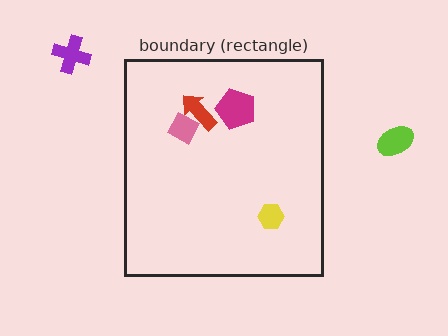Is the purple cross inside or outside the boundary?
Outside.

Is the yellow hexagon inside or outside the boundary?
Inside.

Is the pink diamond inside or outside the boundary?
Inside.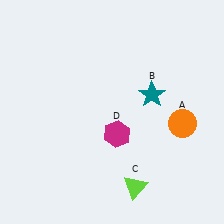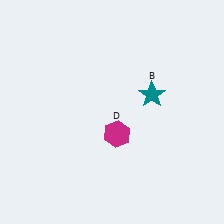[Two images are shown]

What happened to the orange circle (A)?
The orange circle (A) was removed in Image 2. It was in the bottom-right area of Image 1.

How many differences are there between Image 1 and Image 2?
There are 2 differences between the two images.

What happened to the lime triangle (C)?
The lime triangle (C) was removed in Image 2. It was in the bottom-right area of Image 1.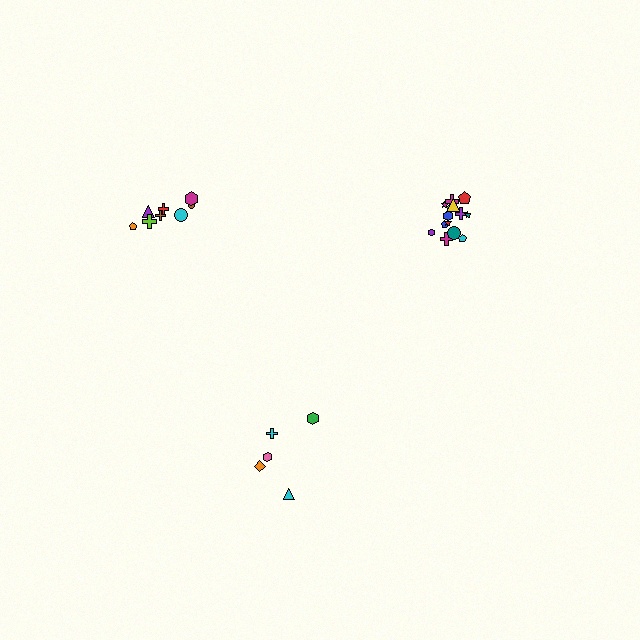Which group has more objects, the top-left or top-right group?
The top-right group.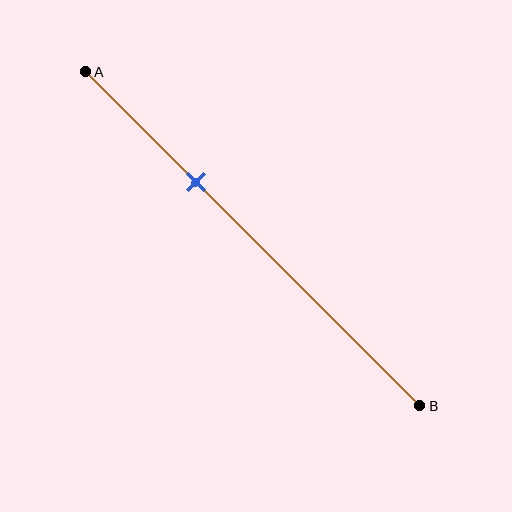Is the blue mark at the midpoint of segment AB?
No, the mark is at about 35% from A, not at the 50% midpoint.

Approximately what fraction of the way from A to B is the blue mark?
The blue mark is approximately 35% of the way from A to B.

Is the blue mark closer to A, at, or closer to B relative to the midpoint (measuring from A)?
The blue mark is closer to point A than the midpoint of segment AB.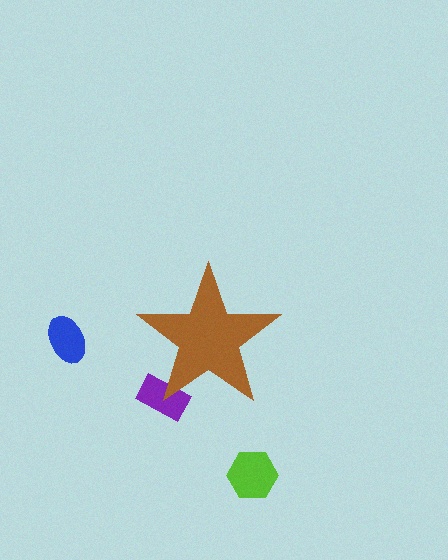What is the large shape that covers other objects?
A brown star.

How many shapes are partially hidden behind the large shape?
1 shape is partially hidden.